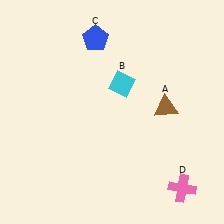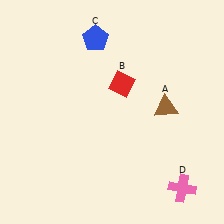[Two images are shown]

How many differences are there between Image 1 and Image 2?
There is 1 difference between the two images.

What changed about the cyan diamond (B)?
In Image 1, B is cyan. In Image 2, it changed to red.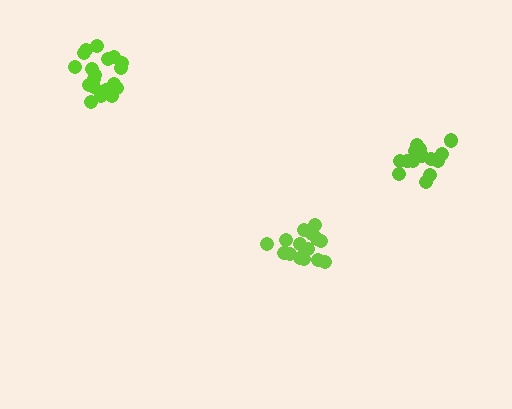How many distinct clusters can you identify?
There are 3 distinct clusters.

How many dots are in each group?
Group 1: 20 dots, Group 2: 16 dots, Group 3: 15 dots (51 total).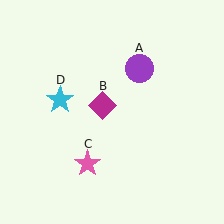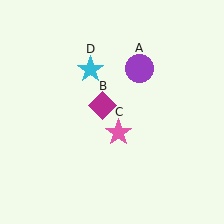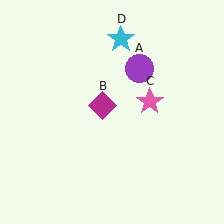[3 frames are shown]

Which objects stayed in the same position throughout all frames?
Purple circle (object A) and magenta diamond (object B) remained stationary.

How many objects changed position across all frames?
2 objects changed position: pink star (object C), cyan star (object D).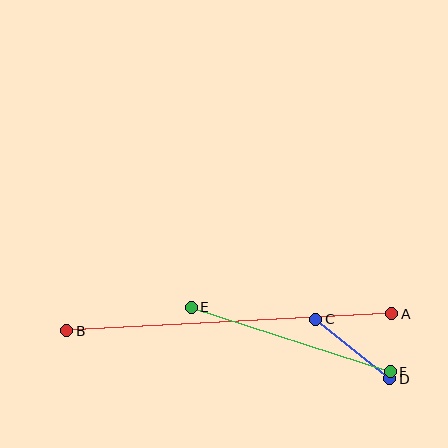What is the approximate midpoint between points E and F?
The midpoint is at approximately (291, 340) pixels.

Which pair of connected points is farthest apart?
Points A and B are farthest apart.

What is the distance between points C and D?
The distance is approximately 95 pixels.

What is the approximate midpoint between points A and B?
The midpoint is at approximately (229, 322) pixels.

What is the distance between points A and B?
The distance is approximately 326 pixels.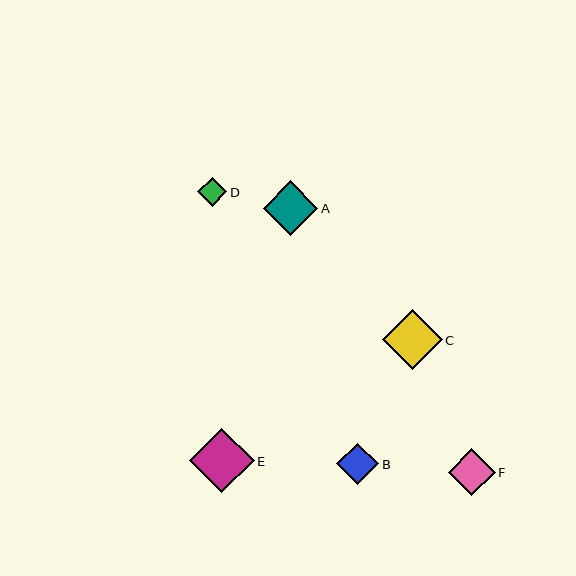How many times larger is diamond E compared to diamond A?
Diamond E is approximately 1.2 times the size of diamond A.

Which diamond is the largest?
Diamond E is the largest with a size of approximately 65 pixels.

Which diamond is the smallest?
Diamond D is the smallest with a size of approximately 29 pixels.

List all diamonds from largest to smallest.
From largest to smallest: E, C, A, F, B, D.